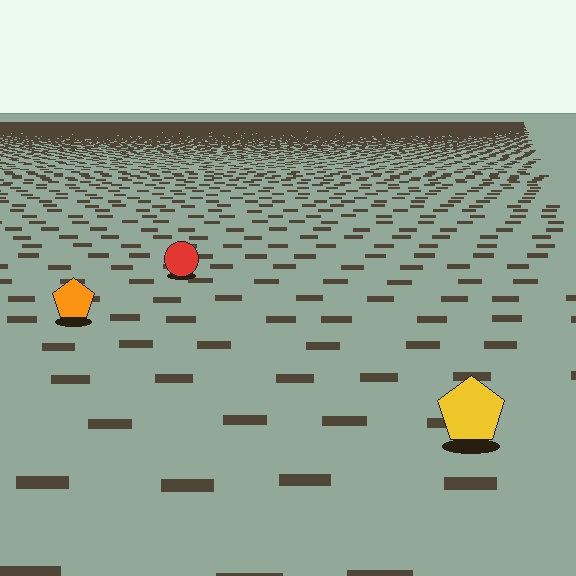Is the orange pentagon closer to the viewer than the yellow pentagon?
No. The yellow pentagon is closer — you can tell from the texture gradient: the ground texture is coarser near it.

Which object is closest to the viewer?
The yellow pentagon is closest. The texture marks near it are larger and more spread out.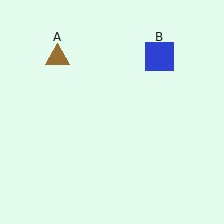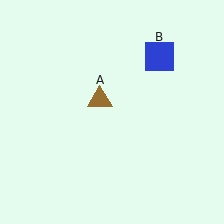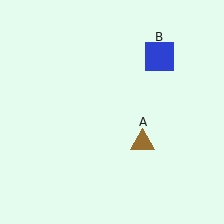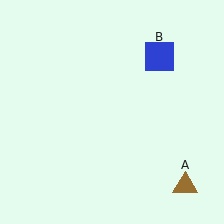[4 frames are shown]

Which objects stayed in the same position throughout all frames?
Blue square (object B) remained stationary.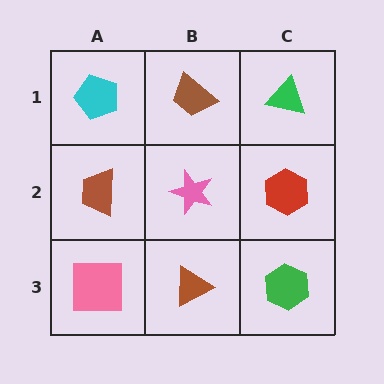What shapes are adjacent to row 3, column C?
A red hexagon (row 2, column C), a brown triangle (row 3, column B).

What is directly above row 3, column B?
A pink star.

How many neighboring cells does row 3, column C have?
2.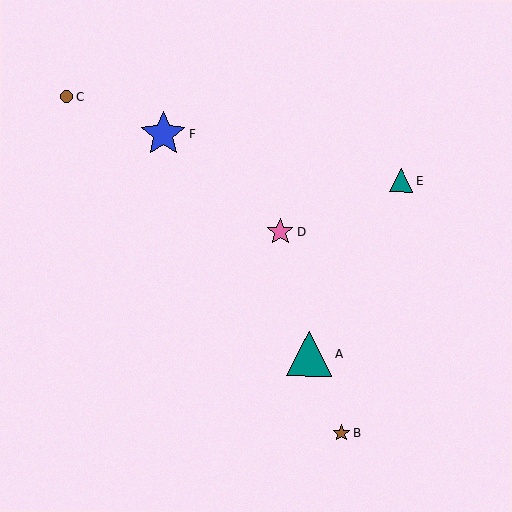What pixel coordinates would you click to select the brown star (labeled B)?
Click at (342, 433) to select the brown star B.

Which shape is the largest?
The blue star (labeled F) is the largest.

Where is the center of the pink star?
The center of the pink star is at (280, 232).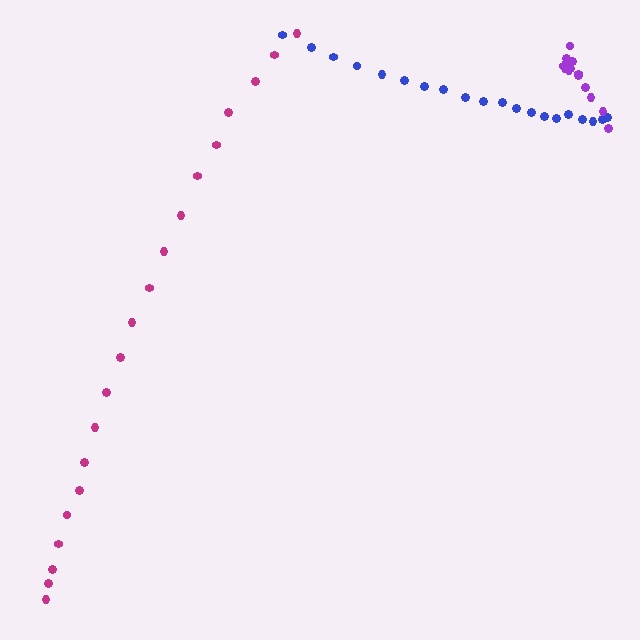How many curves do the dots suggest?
There are 3 distinct paths.